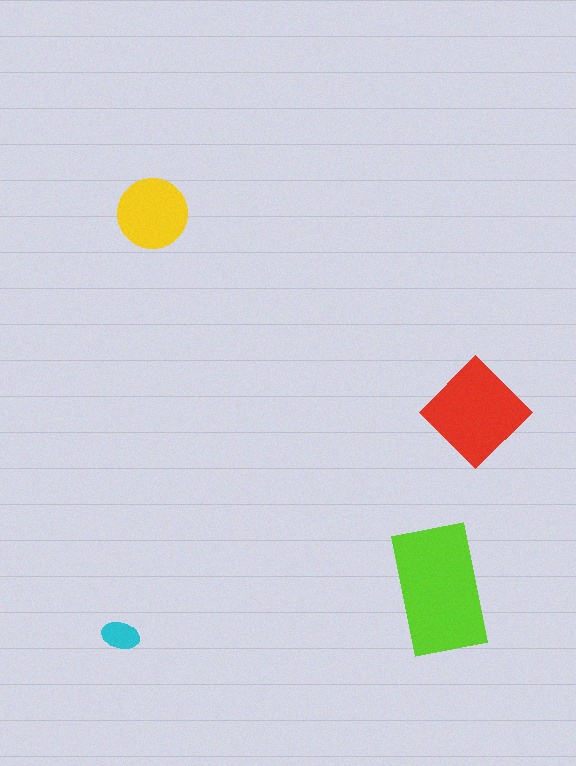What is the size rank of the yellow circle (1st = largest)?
3rd.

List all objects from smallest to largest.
The cyan ellipse, the yellow circle, the red diamond, the lime rectangle.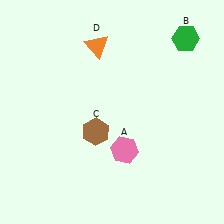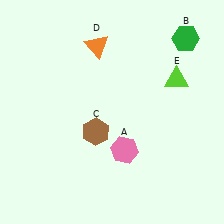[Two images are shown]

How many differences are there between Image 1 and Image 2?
There is 1 difference between the two images.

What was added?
A lime triangle (E) was added in Image 2.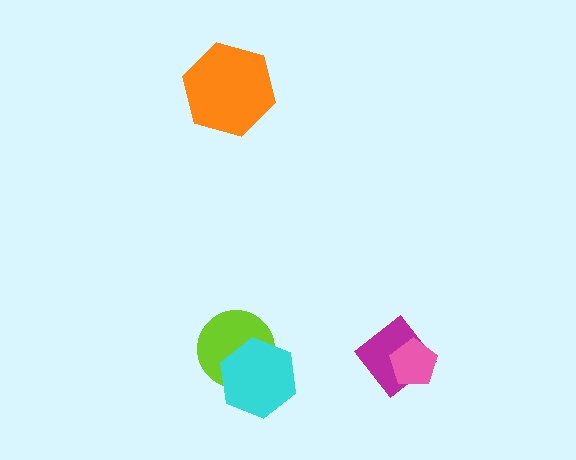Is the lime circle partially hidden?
Yes, it is partially covered by another shape.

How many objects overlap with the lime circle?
1 object overlaps with the lime circle.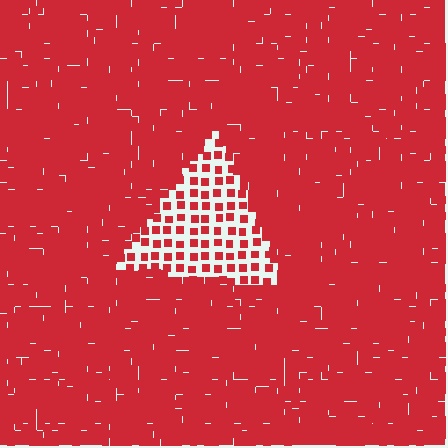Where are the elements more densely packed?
The elements are more densely packed outside the triangle boundary.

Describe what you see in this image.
The image contains small red elements arranged at two different densities. A triangle-shaped region is visible where the elements are less densely packed than the surrounding area.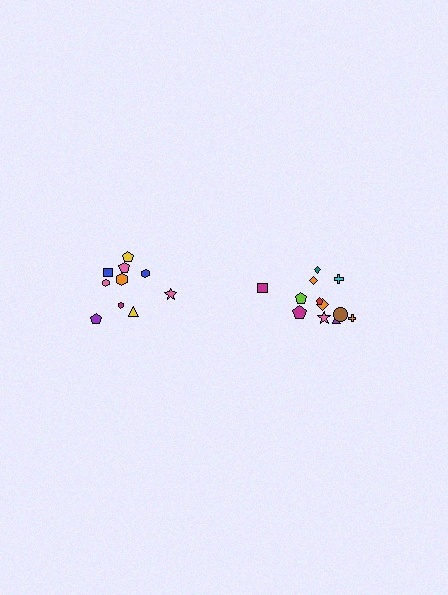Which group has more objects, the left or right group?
The right group.